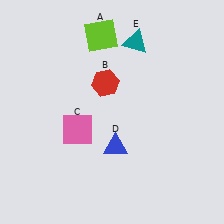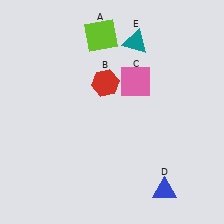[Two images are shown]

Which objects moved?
The objects that moved are: the pink square (C), the blue triangle (D).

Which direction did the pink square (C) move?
The pink square (C) moved right.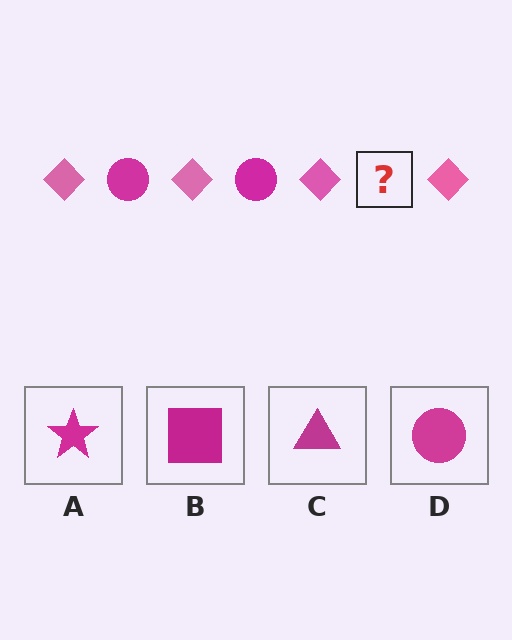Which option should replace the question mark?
Option D.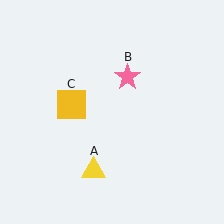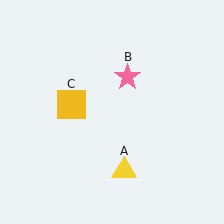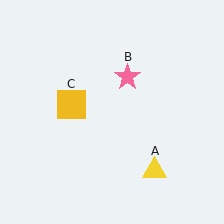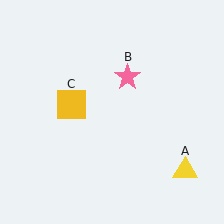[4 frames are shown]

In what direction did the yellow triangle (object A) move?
The yellow triangle (object A) moved right.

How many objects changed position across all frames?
1 object changed position: yellow triangle (object A).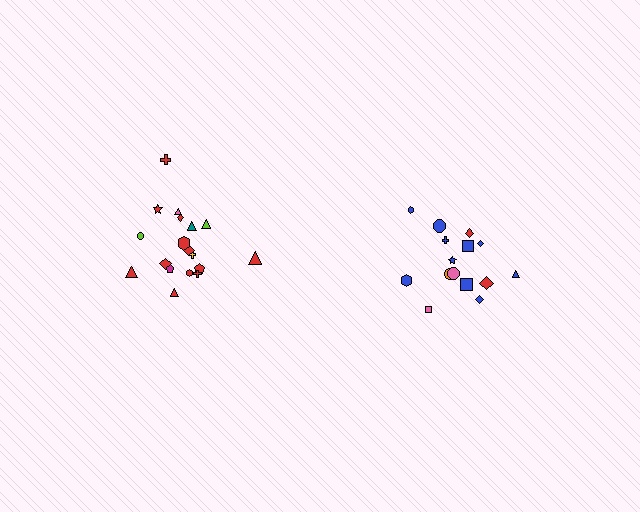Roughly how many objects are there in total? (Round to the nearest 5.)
Roughly 35 objects in total.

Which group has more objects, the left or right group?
The left group.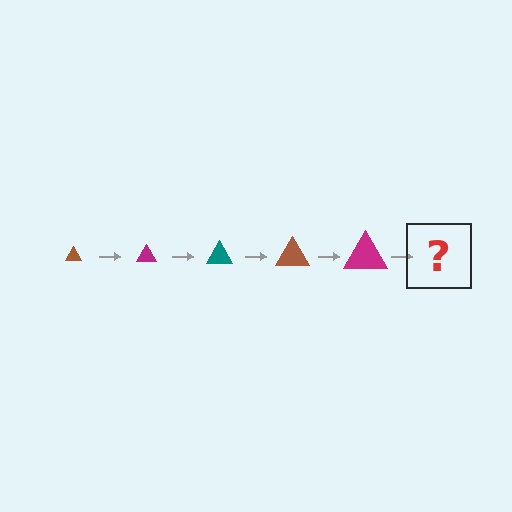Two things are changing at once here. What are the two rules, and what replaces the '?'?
The two rules are that the triangle grows larger each step and the color cycles through brown, magenta, and teal. The '?' should be a teal triangle, larger than the previous one.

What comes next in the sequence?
The next element should be a teal triangle, larger than the previous one.